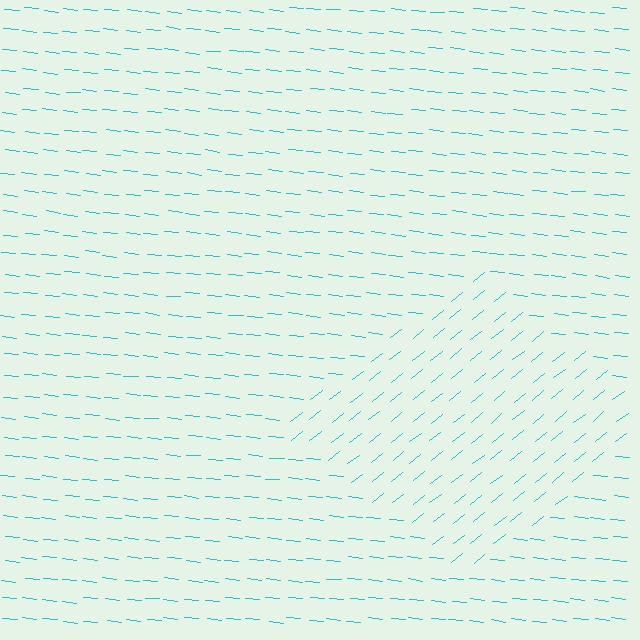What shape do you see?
I see a diamond.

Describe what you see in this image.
The image is filled with small cyan line segments. A diamond region in the image has lines oriented differently from the surrounding lines, creating a visible texture boundary.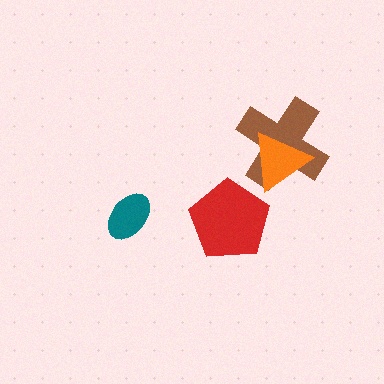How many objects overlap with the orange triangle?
1 object overlaps with the orange triangle.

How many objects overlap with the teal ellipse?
0 objects overlap with the teal ellipse.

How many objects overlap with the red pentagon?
0 objects overlap with the red pentagon.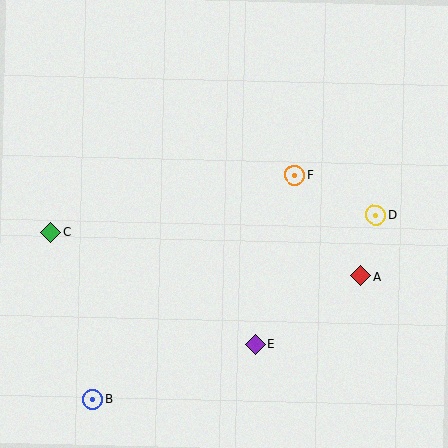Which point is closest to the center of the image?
Point F at (295, 175) is closest to the center.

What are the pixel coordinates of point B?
Point B is at (93, 399).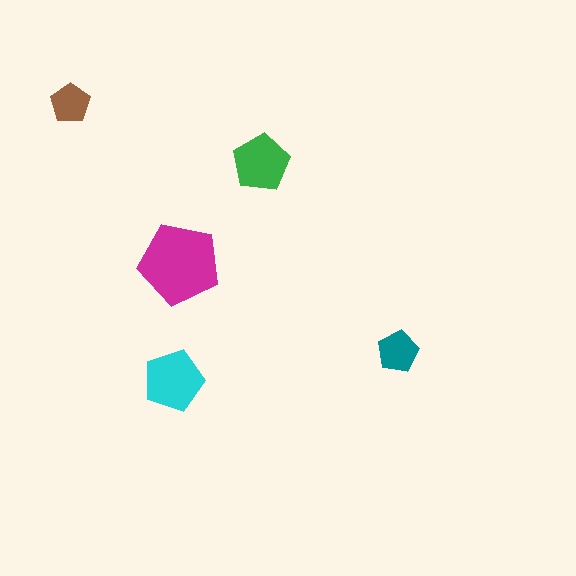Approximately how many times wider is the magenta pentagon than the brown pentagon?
About 2 times wider.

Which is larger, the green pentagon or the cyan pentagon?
The cyan one.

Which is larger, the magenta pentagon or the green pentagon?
The magenta one.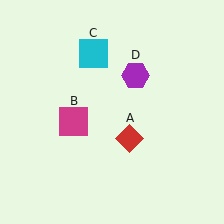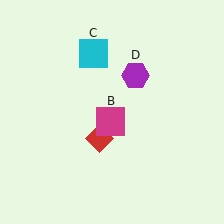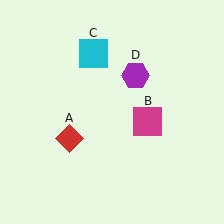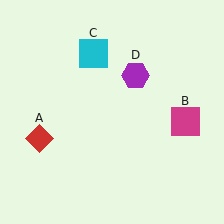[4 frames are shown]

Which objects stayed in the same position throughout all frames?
Cyan square (object C) and purple hexagon (object D) remained stationary.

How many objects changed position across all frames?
2 objects changed position: red diamond (object A), magenta square (object B).